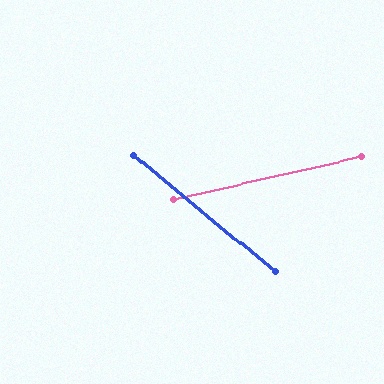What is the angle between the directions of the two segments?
Approximately 52 degrees.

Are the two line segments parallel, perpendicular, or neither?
Neither parallel nor perpendicular — they differ by about 52°.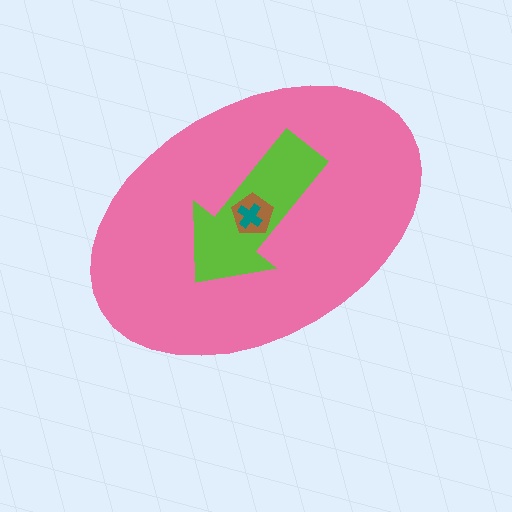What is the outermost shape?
The pink ellipse.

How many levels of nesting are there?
4.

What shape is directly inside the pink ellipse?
The lime arrow.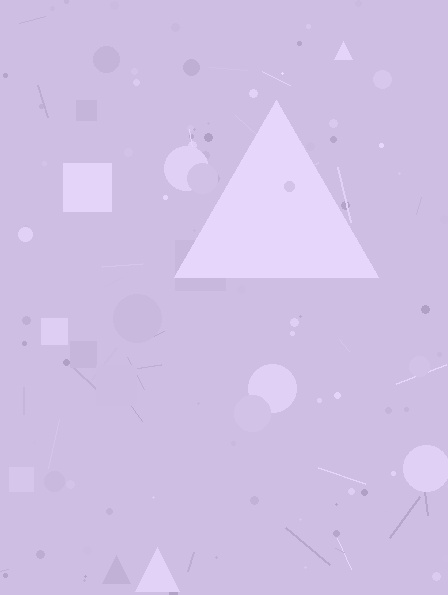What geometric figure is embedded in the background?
A triangle is embedded in the background.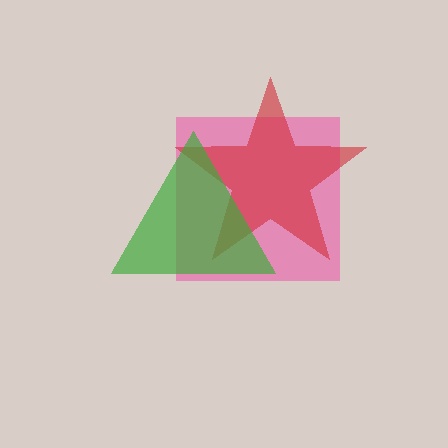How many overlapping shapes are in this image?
There are 3 overlapping shapes in the image.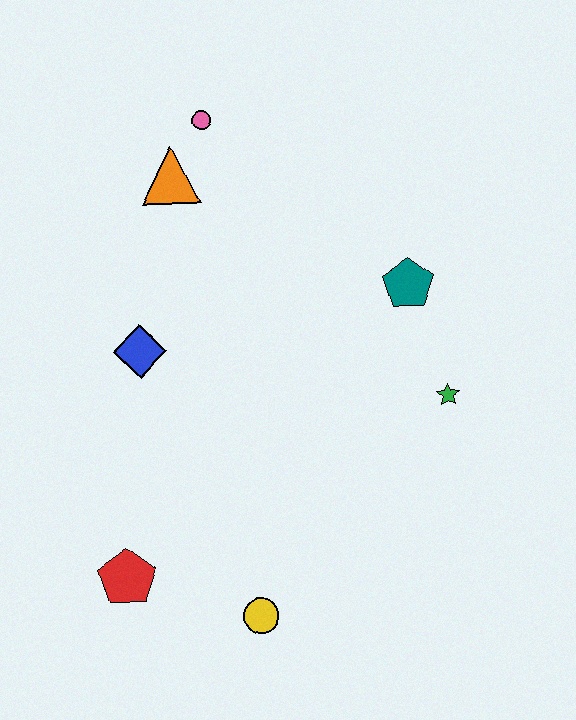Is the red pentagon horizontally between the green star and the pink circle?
No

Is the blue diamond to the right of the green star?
No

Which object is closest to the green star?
The teal pentagon is closest to the green star.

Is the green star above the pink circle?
No